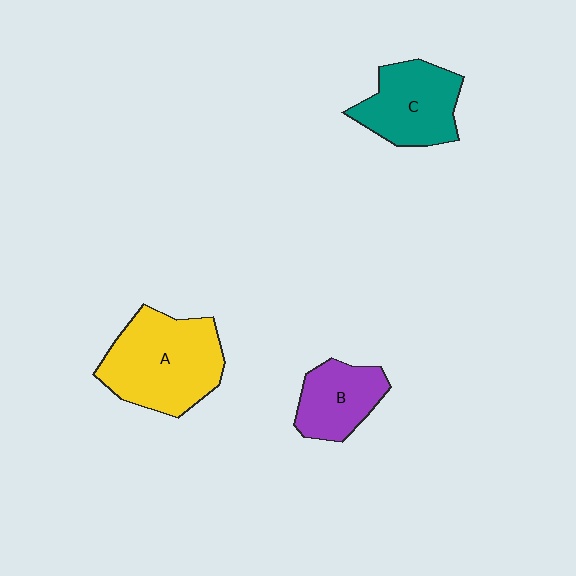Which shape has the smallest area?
Shape B (purple).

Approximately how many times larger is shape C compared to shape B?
Approximately 1.3 times.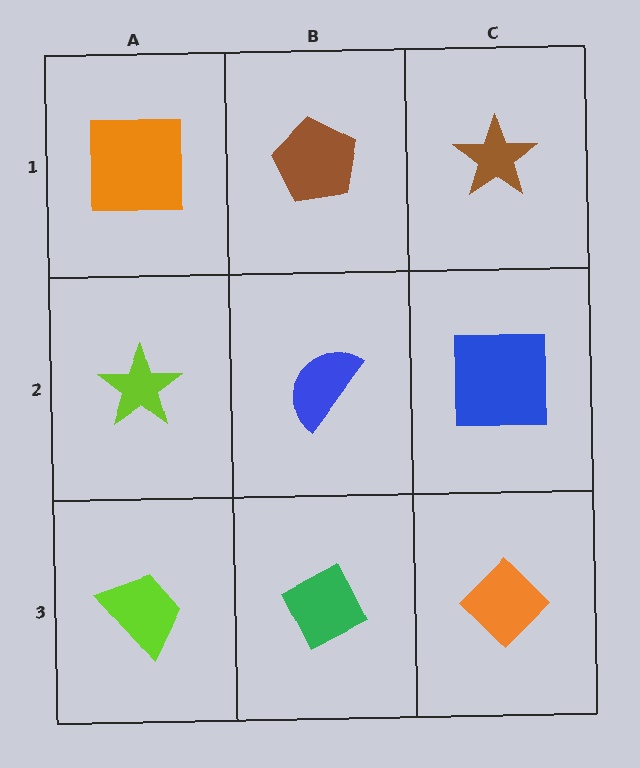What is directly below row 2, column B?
A green diamond.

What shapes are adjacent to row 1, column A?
A lime star (row 2, column A), a brown pentagon (row 1, column B).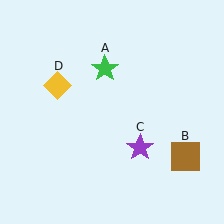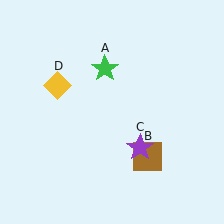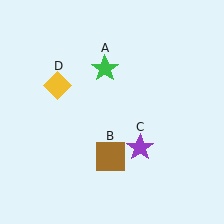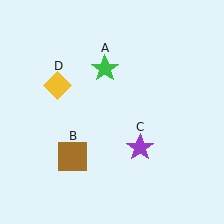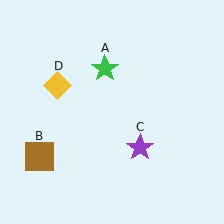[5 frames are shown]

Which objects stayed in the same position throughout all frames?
Green star (object A) and purple star (object C) and yellow diamond (object D) remained stationary.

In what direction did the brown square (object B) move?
The brown square (object B) moved left.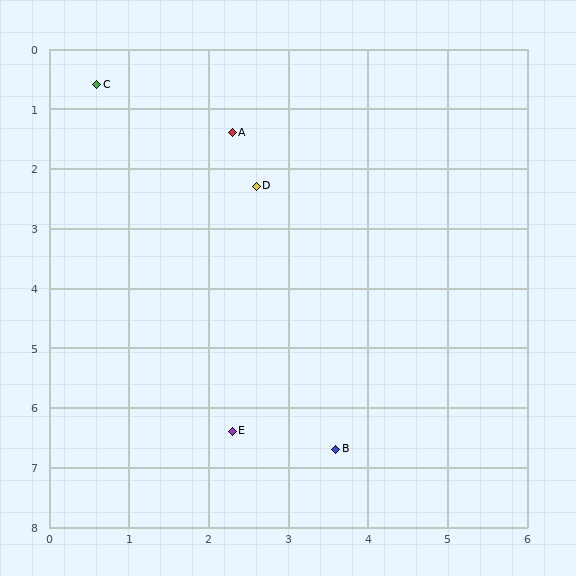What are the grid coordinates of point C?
Point C is at approximately (0.6, 0.6).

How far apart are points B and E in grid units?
Points B and E are about 1.3 grid units apart.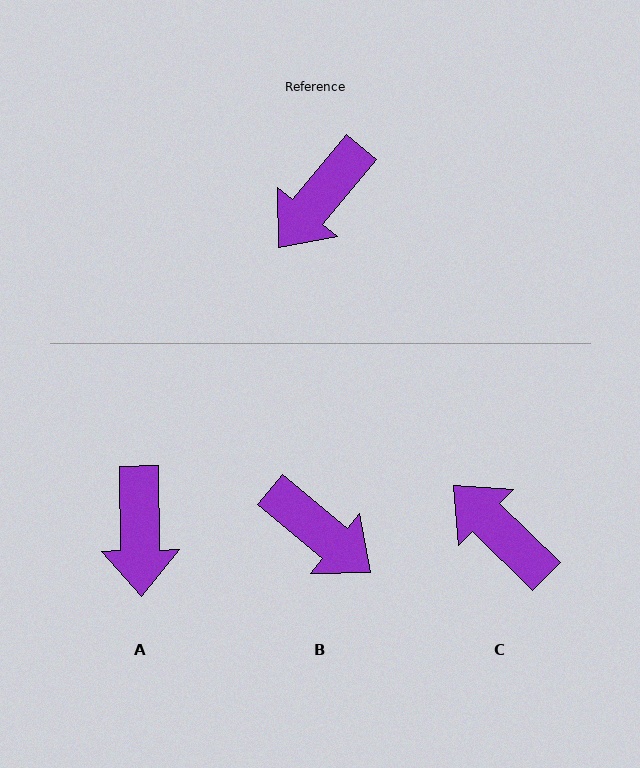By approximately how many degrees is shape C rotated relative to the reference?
Approximately 95 degrees clockwise.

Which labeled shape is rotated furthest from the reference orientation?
C, about 95 degrees away.